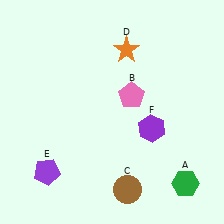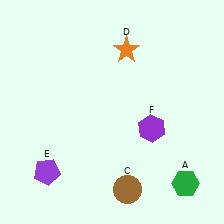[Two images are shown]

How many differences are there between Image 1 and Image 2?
There is 1 difference between the two images.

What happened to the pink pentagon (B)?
The pink pentagon (B) was removed in Image 2. It was in the top-right area of Image 1.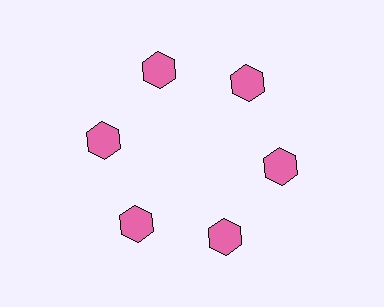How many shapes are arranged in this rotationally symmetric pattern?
There are 6 shapes, arranged in 6 groups of 1.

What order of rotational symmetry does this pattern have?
This pattern has 6-fold rotational symmetry.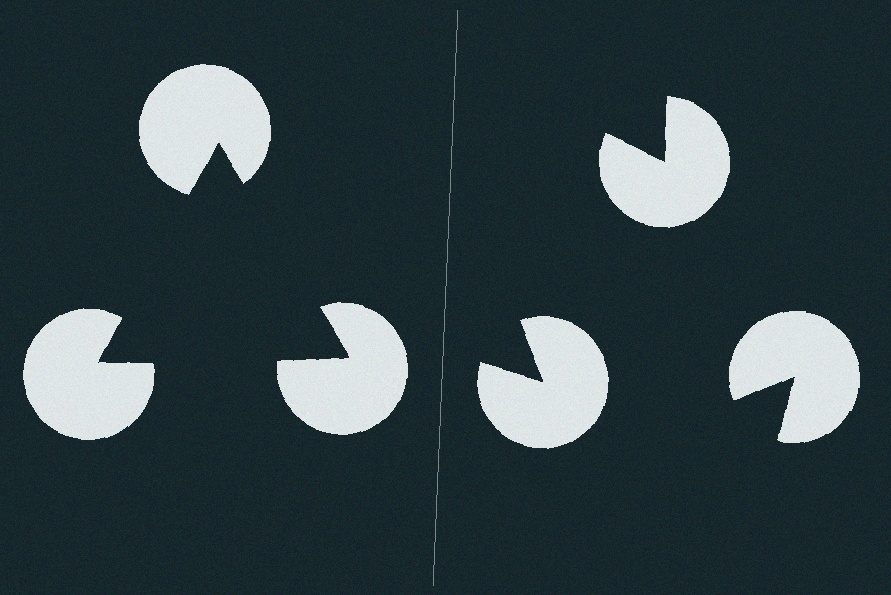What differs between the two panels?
The pac-man discs are positioned identically on both sides; only the wedge orientations differ. On the left they align to a triangle; on the right they are misaligned.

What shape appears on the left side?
An illusory triangle.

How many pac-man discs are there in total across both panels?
6 — 3 on each side.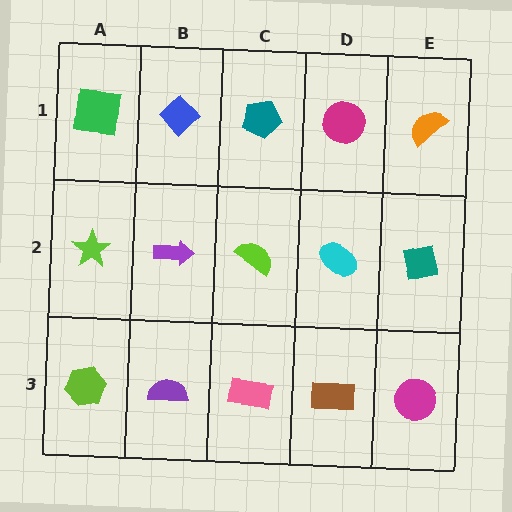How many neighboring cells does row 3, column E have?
2.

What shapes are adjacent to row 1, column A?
A lime star (row 2, column A), a blue diamond (row 1, column B).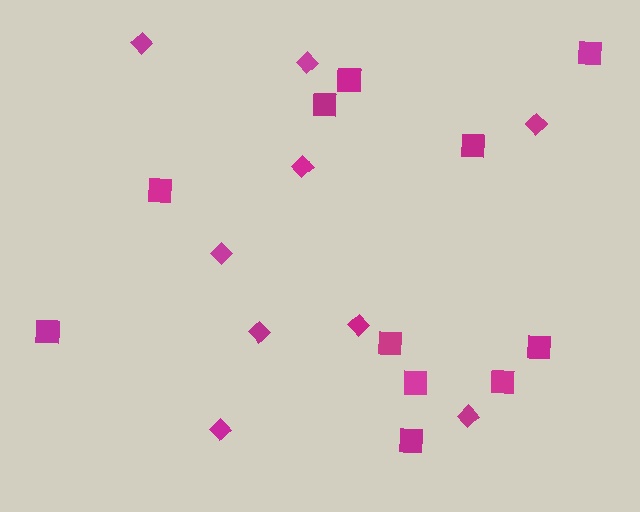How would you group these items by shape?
There are 2 groups: one group of squares (11) and one group of diamonds (9).